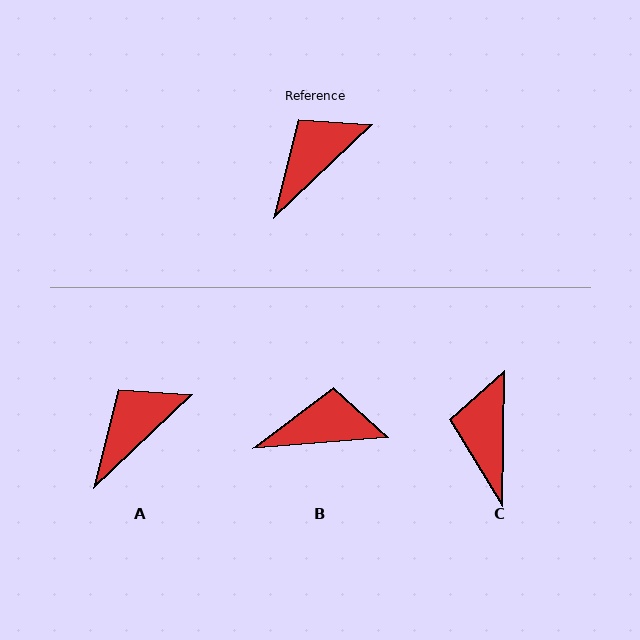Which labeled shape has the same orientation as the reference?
A.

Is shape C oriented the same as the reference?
No, it is off by about 45 degrees.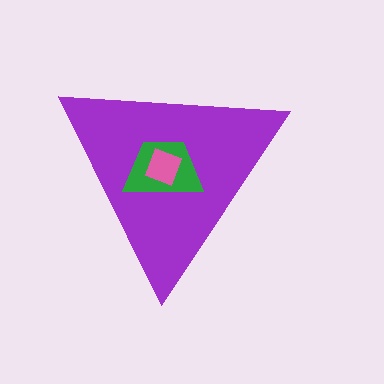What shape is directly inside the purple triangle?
The green trapezoid.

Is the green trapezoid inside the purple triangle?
Yes.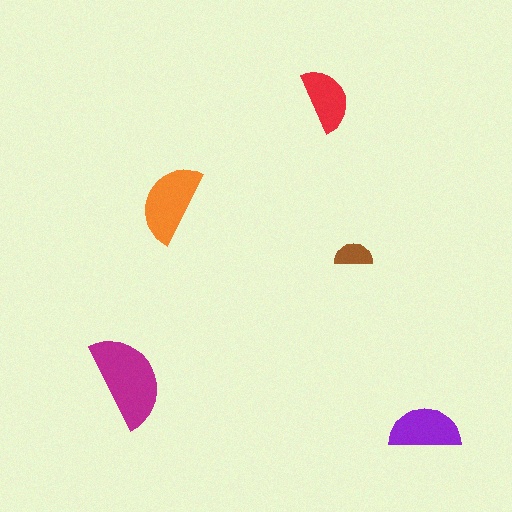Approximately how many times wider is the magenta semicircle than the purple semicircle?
About 1.5 times wider.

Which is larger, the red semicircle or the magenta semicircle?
The magenta one.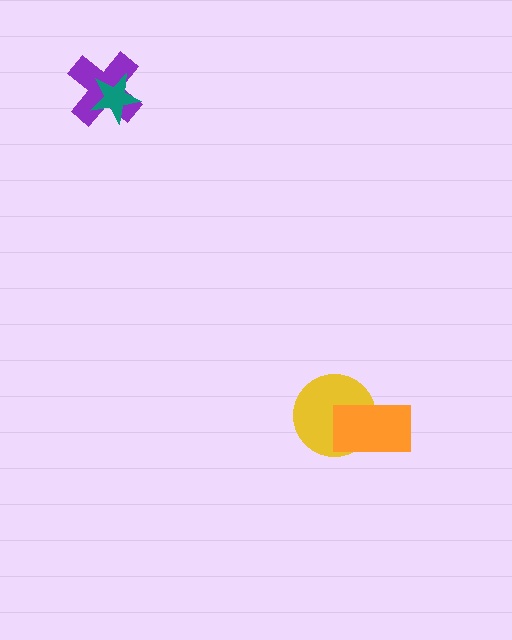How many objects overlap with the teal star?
1 object overlaps with the teal star.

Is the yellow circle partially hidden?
Yes, it is partially covered by another shape.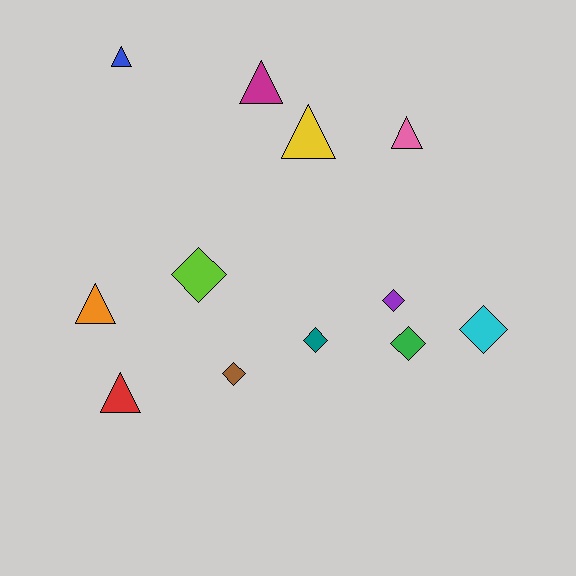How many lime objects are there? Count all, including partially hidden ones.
There is 1 lime object.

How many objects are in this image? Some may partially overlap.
There are 12 objects.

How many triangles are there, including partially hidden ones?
There are 6 triangles.